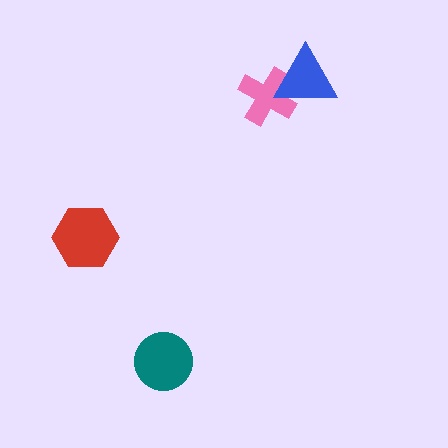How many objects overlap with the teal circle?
0 objects overlap with the teal circle.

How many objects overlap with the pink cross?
1 object overlaps with the pink cross.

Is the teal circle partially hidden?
No, no other shape covers it.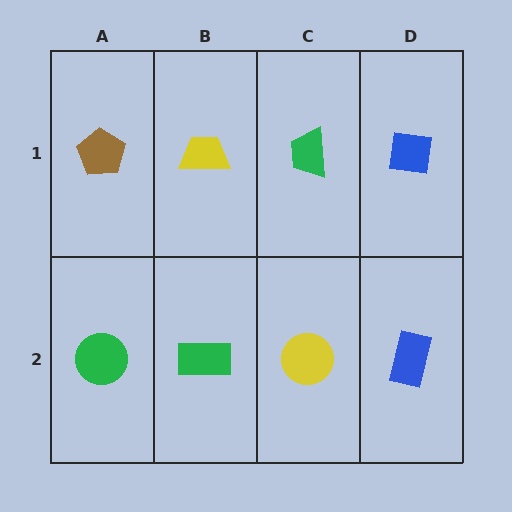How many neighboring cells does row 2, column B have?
3.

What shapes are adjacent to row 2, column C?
A green trapezoid (row 1, column C), a green rectangle (row 2, column B), a blue rectangle (row 2, column D).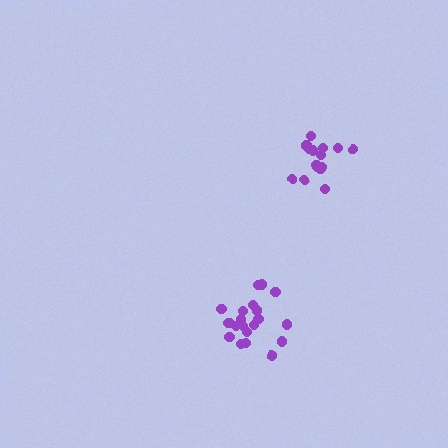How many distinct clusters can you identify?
There are 2 distinct clusters.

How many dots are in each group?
Group 1: 15 dots, Group 2: 21 dots (36 total).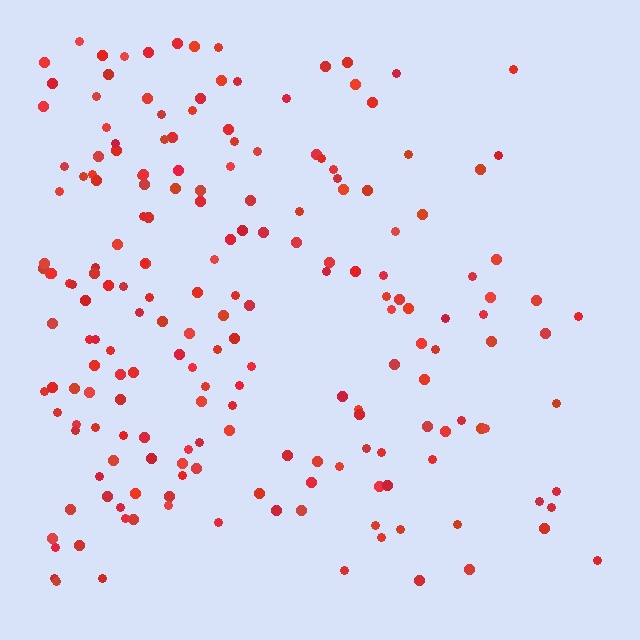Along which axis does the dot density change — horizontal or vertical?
Horizontal.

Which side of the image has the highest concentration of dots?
The left.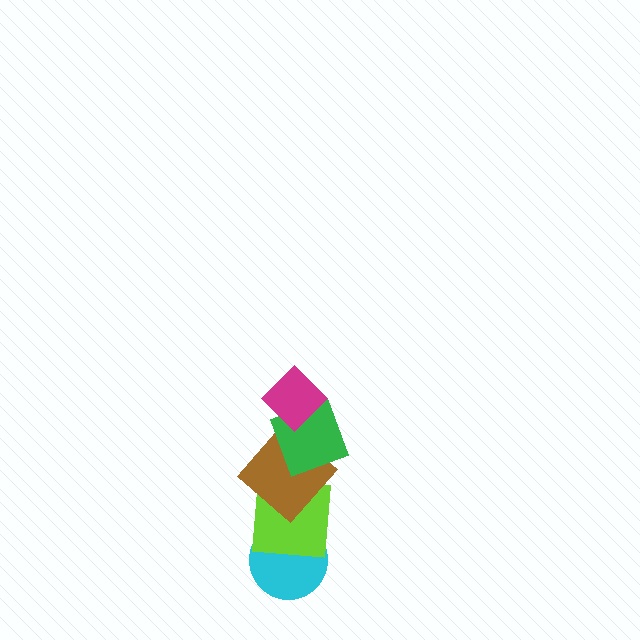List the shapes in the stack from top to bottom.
From top to bottom: the magenta diamond, the green square, the brown diamond, the lime square, the cyan circle.